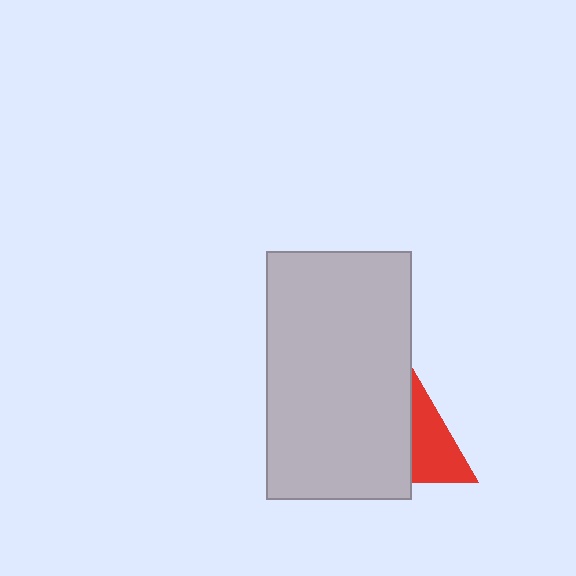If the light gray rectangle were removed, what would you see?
You would see the complete red triangle.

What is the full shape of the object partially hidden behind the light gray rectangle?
The partially hidden object is a red triangle.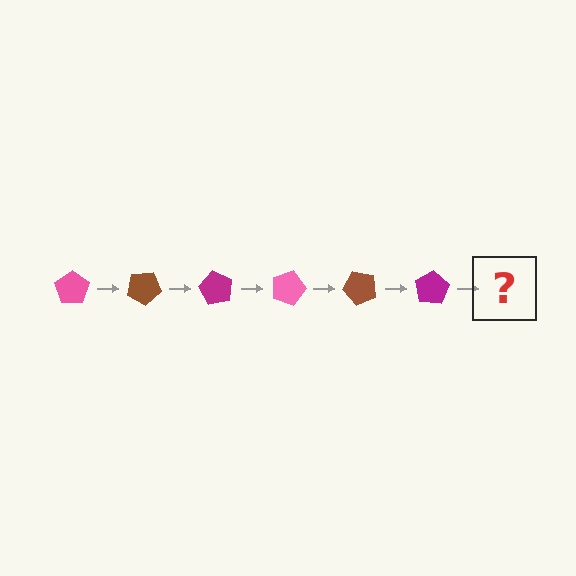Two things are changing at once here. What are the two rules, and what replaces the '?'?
The two rules are that it rotates 30 degrees each step and the color cycles through pink, brown, and magenta. The '?' should be a pink pentagon, rotated 180 degrees from the start.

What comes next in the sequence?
The next element should be a pink pentagon, rotated 180 degrees from the start.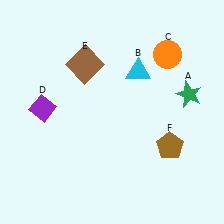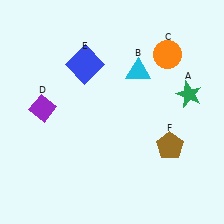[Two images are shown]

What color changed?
The square (E) changed from brown in Image 1 to blue in Image 2.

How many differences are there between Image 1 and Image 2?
There is 1 difference between the two images.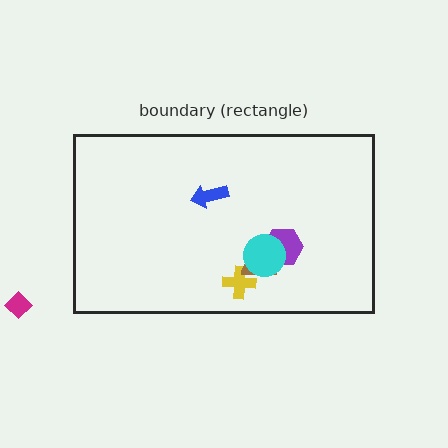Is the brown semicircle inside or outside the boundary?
Inside.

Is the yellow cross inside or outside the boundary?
Inside.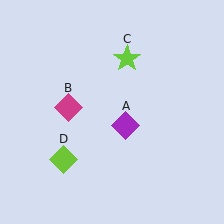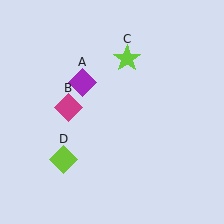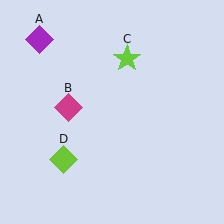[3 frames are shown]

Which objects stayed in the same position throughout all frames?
Magenta diamond (object B) and lime star (object C) and lime diamond (object D) remained stationary.